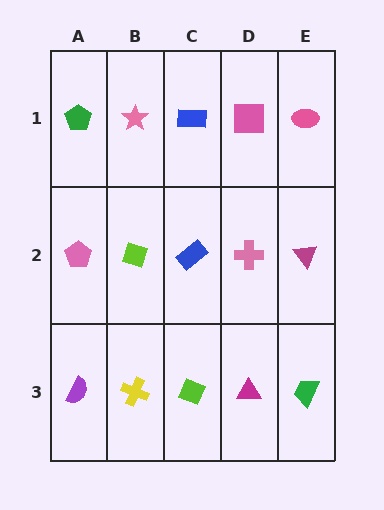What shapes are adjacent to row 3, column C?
A blue rectangle (row 2, column C), a yellow cross (row 3, column B), a magenta triangle (row 3, column D).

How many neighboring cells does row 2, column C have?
4.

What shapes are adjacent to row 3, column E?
A magenta triangle (row 2, column E), a magenta triangle (row 3, column D).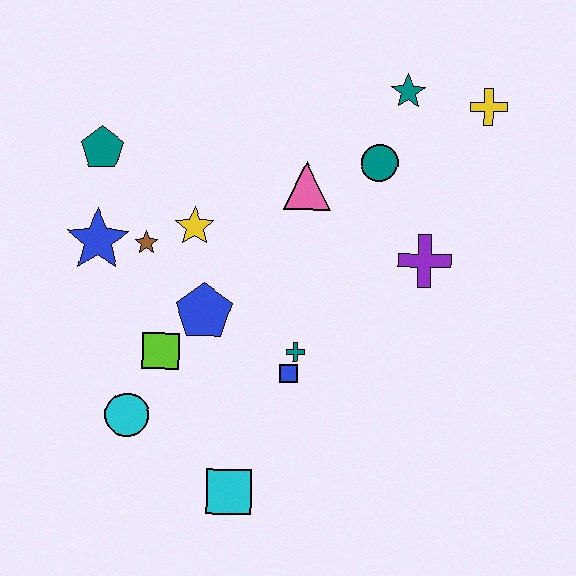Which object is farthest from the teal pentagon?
The yellow cross is farthest from the teal pentagon.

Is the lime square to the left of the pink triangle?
Yes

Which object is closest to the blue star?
The brown star is closest to the blue star.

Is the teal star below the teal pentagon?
No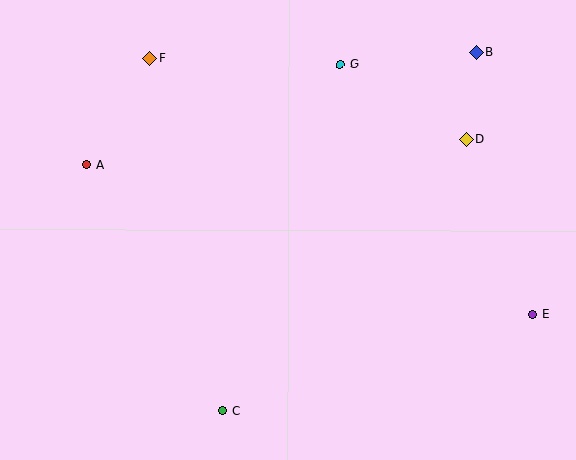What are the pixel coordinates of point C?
Point C is at (223, 410).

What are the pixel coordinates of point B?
Point B is at (476, 52).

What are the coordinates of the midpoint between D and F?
The midpoint between D and F is at (308, 98).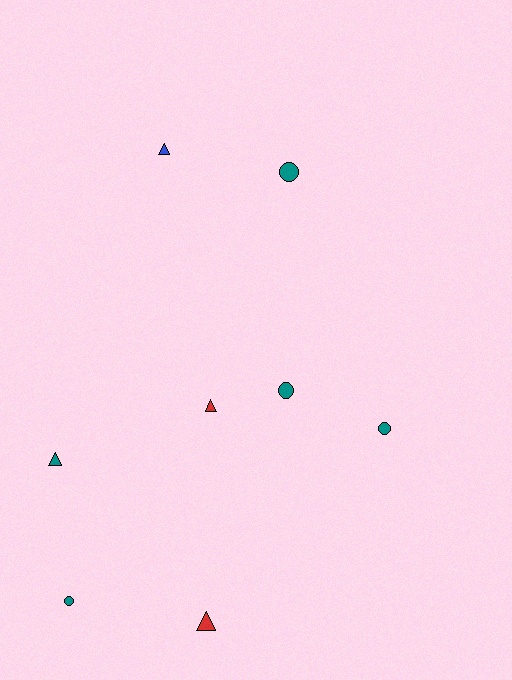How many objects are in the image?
There are 8 objects.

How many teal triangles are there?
There is 1 teal triangle.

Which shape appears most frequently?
Triangle, with 4 objects.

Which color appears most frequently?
Teal, with 5 objects.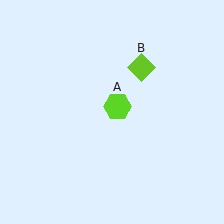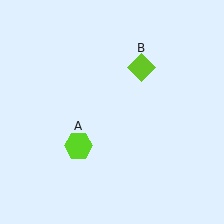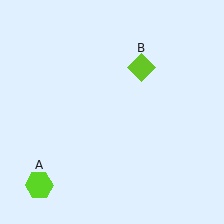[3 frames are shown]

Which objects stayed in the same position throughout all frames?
Lime diamond (object B) remained stationary.